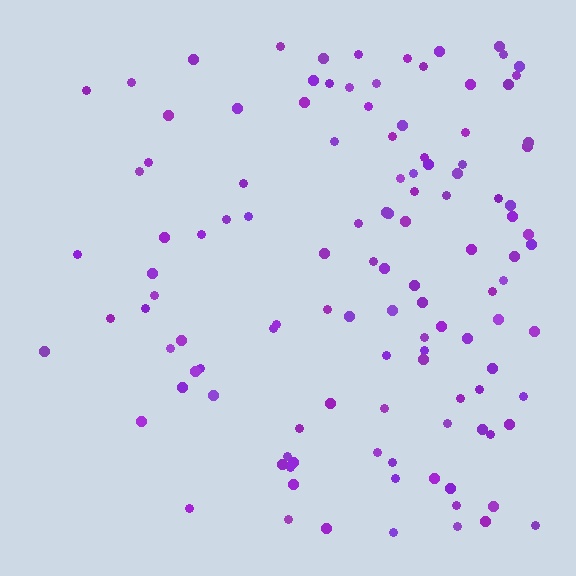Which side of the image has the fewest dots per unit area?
The left.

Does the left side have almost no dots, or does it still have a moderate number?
Still a moderate number, just noticeably fewer than the right.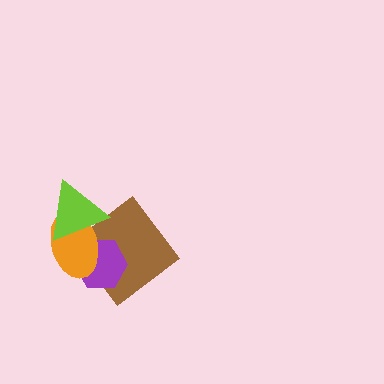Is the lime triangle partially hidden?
No, no other shape covers it.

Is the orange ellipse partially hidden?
Yes, it is partially covered by another shape.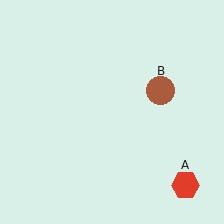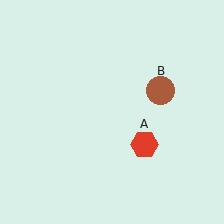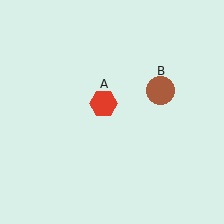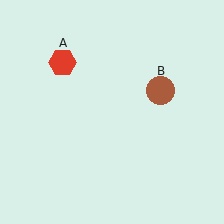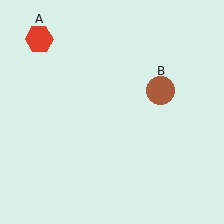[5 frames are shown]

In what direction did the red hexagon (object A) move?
The red hexagon (object A) moved up and to the left.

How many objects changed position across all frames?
1 object changed position: red hexagon (object A).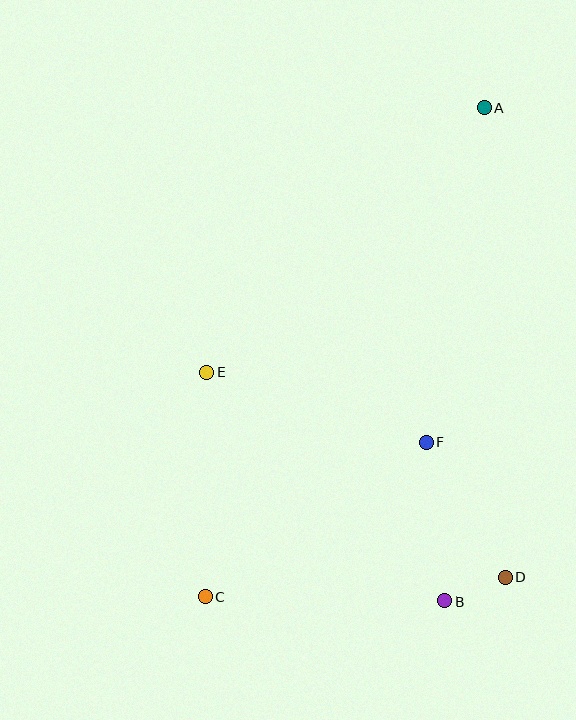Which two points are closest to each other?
Points B and D are closest to each other.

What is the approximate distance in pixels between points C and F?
The distance between C and F is approximately 270 pixels.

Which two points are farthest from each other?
Points A and C are farthest from each other.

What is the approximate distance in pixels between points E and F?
The distance between E and F is approximately 231 pixels.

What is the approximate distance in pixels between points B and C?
The distance between B and C is approximately 239 pixels.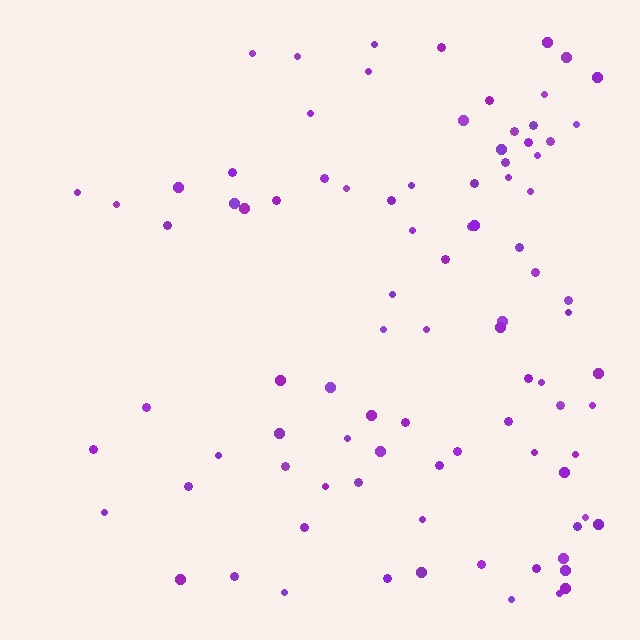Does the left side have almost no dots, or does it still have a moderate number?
Still a moderate number, just noticeably fewer than the right.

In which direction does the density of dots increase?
From left to right, with the right side densest.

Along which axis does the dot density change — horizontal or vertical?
Horizontal.